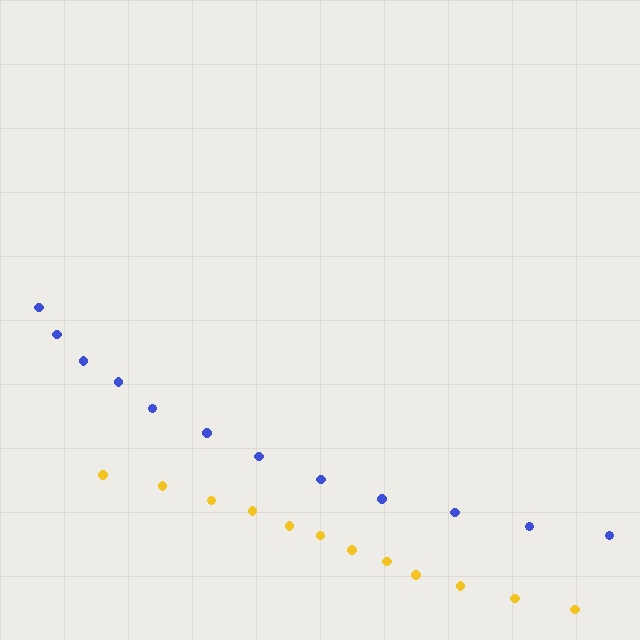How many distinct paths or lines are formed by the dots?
There are 2 distinct paths.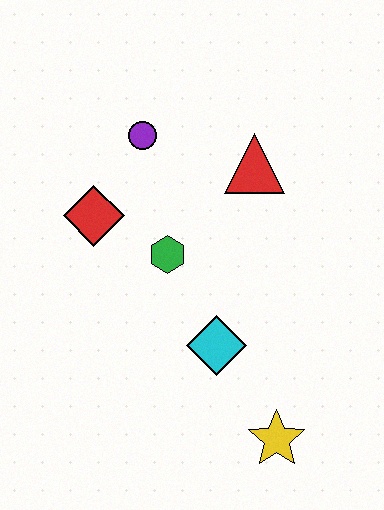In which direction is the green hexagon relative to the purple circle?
The green hexagon is below the purple circle.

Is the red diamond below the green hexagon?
No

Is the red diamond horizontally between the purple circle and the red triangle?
No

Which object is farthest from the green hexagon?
The yellow star is farthest from the green hexagon.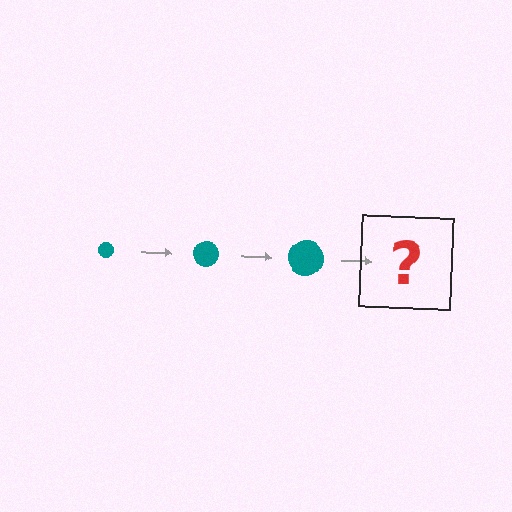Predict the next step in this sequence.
The next step is a teal circle, larger than the previous one.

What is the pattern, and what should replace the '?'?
The pattern is that the circle gets progressively larger each step. The '?' should be a teal circle, larger than the previous one.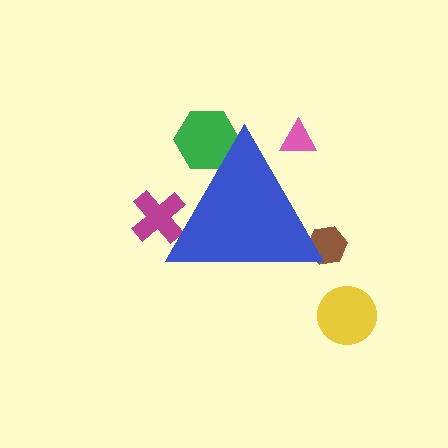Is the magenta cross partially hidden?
Yes, the magenta cross is partially hidden behind the blue triangle.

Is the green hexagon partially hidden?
Yes, the green hexagon is partially hidden behind the blue triangle.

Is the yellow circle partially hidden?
No, the yellow circle is fully visible.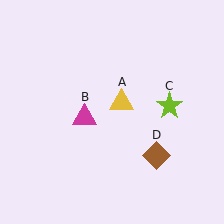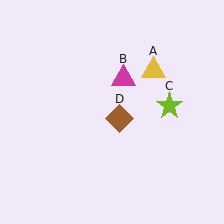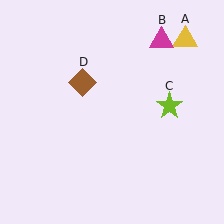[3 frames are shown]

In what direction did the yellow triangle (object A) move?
The yellow triangle (object A) moved up and to the right.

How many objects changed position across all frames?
3 objects changed position: yellow triangle (object A), magenta triangle (object B), brown diamond (object D).